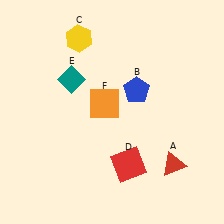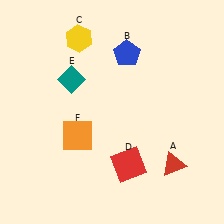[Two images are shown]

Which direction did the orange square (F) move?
The orange square (F) moved down.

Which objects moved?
The objects that moved are: the blue pentagon (B), the orange square (F).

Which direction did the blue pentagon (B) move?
The blue pentagon (B) moved up.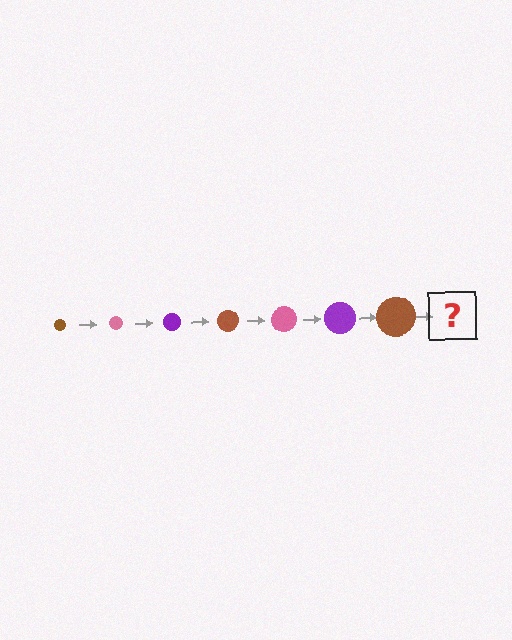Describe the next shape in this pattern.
It should be a pink circle, larger than the previous one.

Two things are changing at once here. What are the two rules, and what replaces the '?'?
The two rules are that the circle grows larger each step and the color cycles through brown, pink, and purple. The '?' should be a pink circle, larger than the previous one.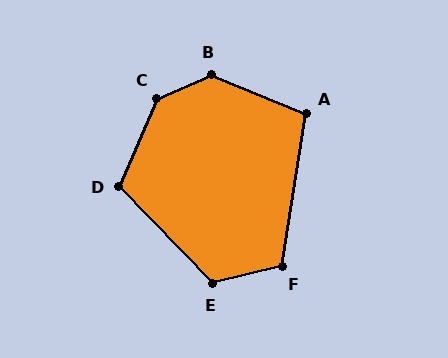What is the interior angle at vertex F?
Approximately 113 degrees (obtuse).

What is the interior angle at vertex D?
Approximately 113 degrees (obtuse).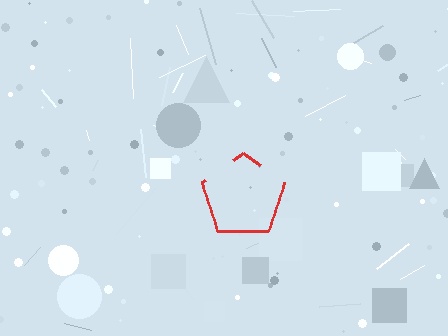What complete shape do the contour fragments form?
The contour fragments form a pentagon.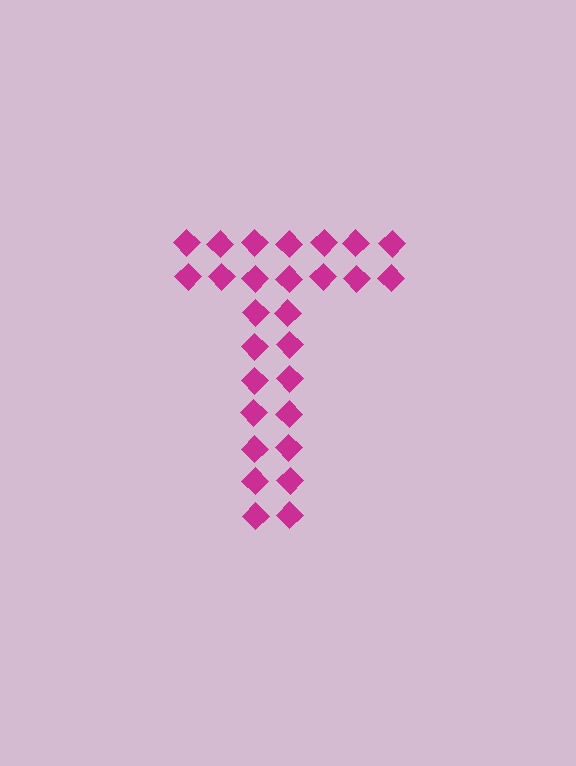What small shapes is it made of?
It is made of small diamonds.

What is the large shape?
The large shape is the letter T.